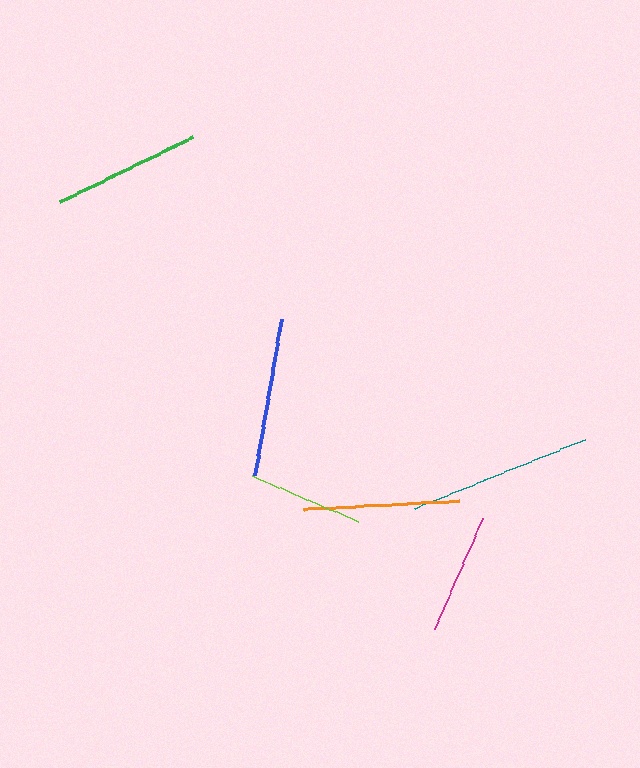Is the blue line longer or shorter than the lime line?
The blue line is longer than the lime line.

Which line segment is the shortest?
The lime line is the shortest at approximately 115 pixels.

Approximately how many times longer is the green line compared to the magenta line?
The green line is approximately 1.2 times the length of the magenta line.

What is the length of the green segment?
The green segment is approximately 148 pixels long.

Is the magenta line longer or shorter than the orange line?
The orange line is longer than the magenta line.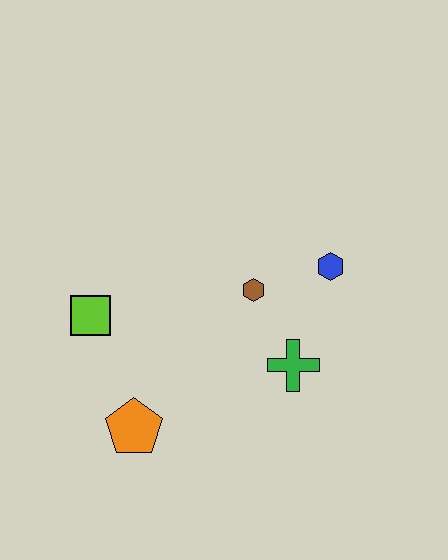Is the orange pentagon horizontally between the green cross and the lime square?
Yes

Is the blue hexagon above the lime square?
Yes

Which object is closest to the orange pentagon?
The lime square is closest to the orange pentagon.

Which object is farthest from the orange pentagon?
The blue hexagon is farthest from the orange pentagon.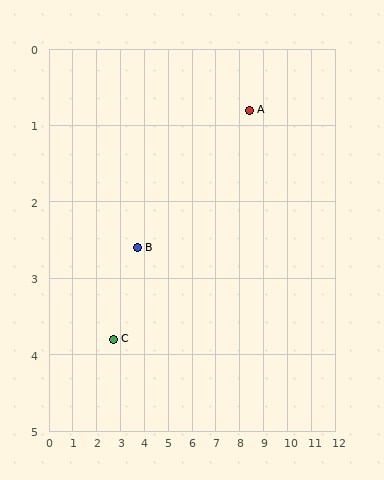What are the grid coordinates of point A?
Point A is at approximately (8.4, 0.8).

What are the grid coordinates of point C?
Point C is at approximately (2.7, 3.8).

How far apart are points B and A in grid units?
Points B and A are about 5.0 grid units apart.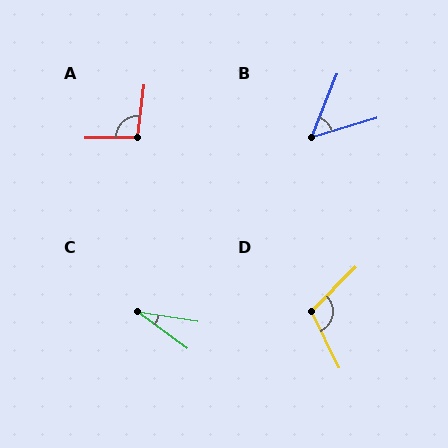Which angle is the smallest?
C, at approximately 28 degrees.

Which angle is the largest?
D, at approximately 110 degrees.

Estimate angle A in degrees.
Approximately 97 degrees.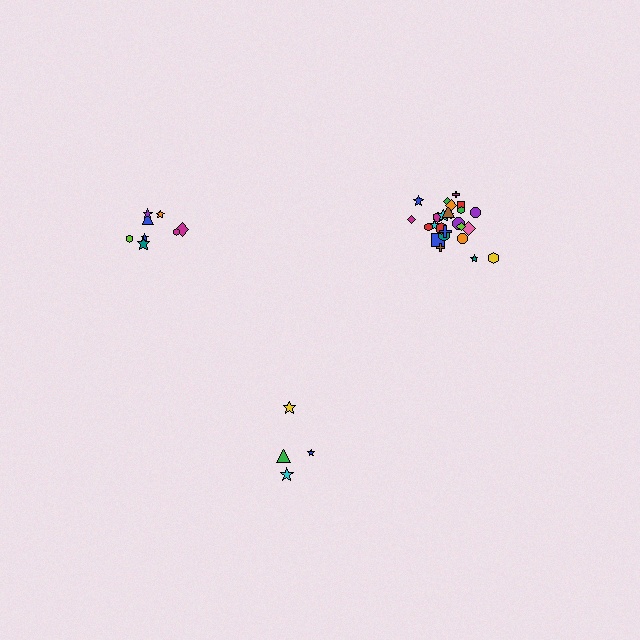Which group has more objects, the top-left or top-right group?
The top-right group.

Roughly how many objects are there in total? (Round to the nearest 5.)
Roughly 35 objects in total.